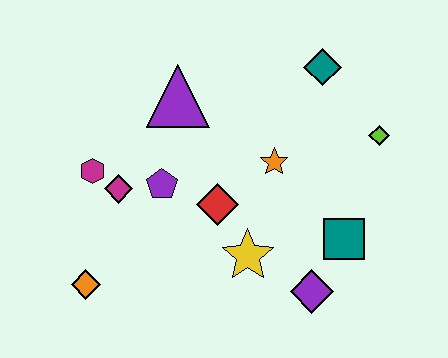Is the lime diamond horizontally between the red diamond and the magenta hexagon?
No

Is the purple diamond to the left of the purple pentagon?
No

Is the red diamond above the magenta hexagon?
No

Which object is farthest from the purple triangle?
The purple diamond is farthest from the purple triangle.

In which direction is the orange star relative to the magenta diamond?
The orange star is to the right of the magenta diamond.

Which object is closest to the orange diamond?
The magenta diamond is closest to the orange diamond.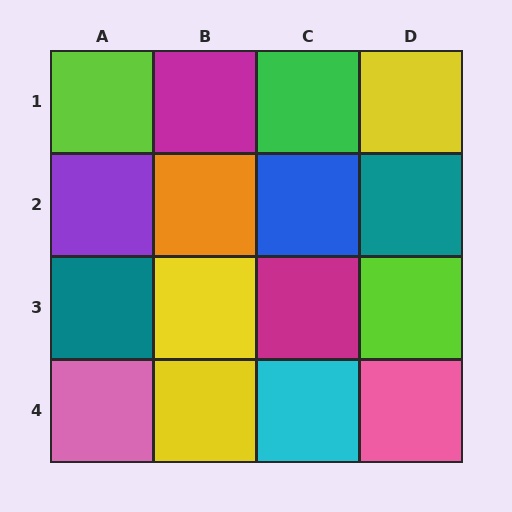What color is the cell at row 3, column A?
Teal.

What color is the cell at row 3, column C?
Magenta.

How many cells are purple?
1 cell is purple.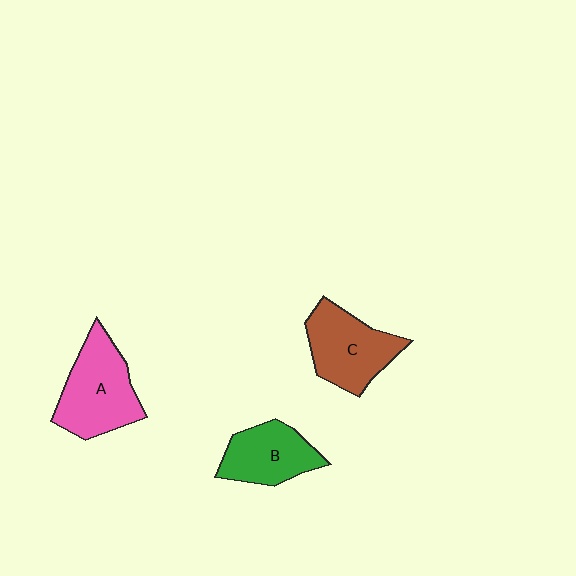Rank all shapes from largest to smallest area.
From largest to smallest: A (pink), C (brown), B (green).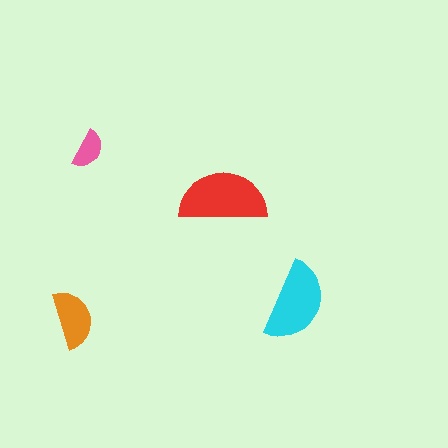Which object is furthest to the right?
The cyan semicircle is rightmost.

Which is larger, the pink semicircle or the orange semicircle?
The orange one.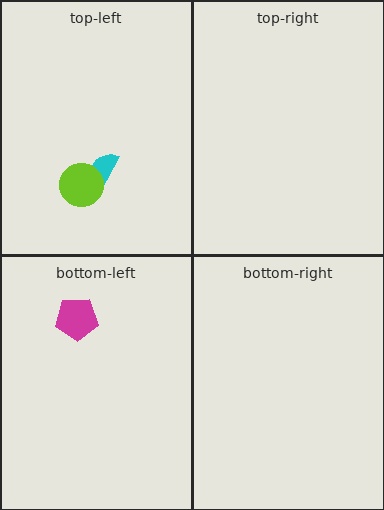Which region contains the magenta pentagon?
The bottom-left region.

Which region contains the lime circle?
The top-left region.